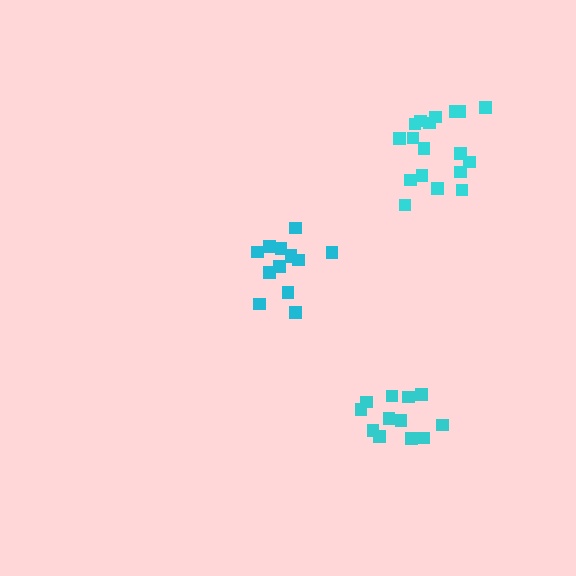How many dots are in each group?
Group 1: 18 dots, Group 2: 13 dots, Group 3: 12 dots (43 total).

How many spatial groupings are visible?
There are 3 spatial groupings.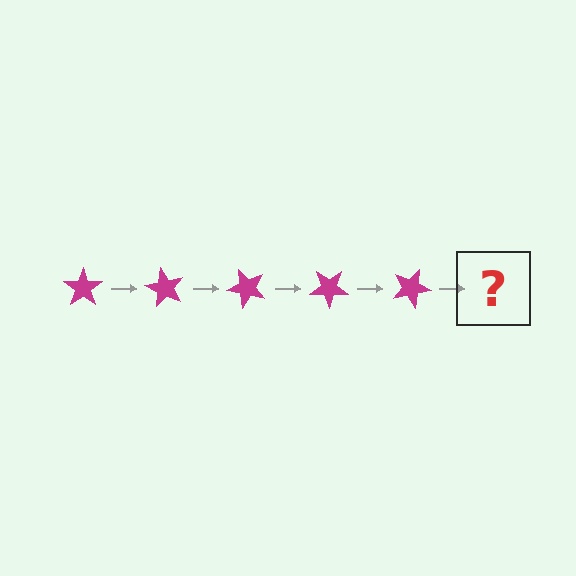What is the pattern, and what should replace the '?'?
The pattern is that the star rotates 60 degrees each step. The '?' should be a magenta star rotated 300 degrees.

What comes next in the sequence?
The next element should be a magenta star rotated 300 degrees.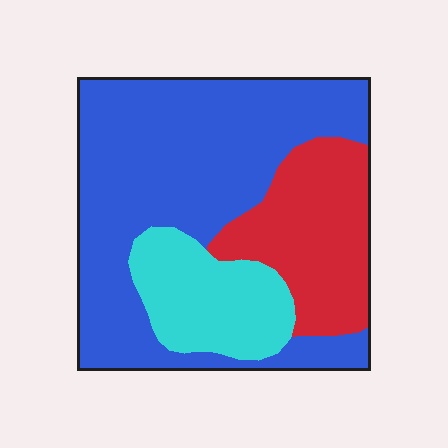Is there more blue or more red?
Blue.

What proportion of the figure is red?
Red covers roughly 25% of the figure.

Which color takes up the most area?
Blue, at roughly 60%.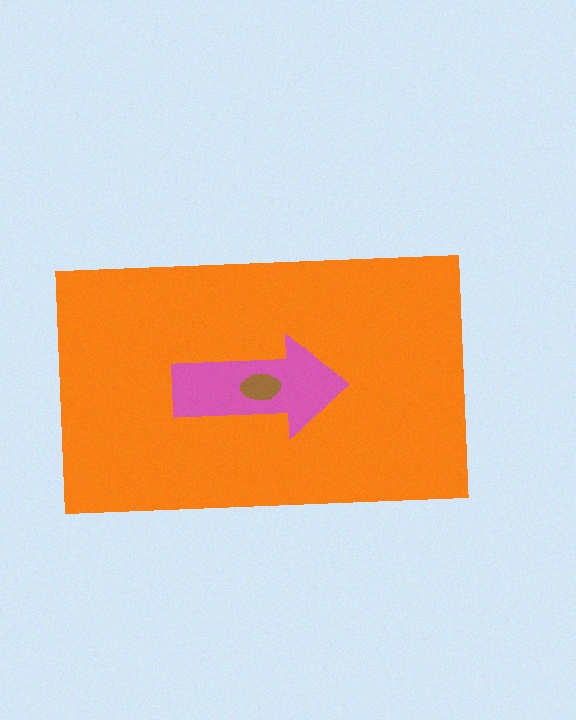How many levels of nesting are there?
3.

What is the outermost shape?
The orange rectangle.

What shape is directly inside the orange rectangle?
The pink arrow.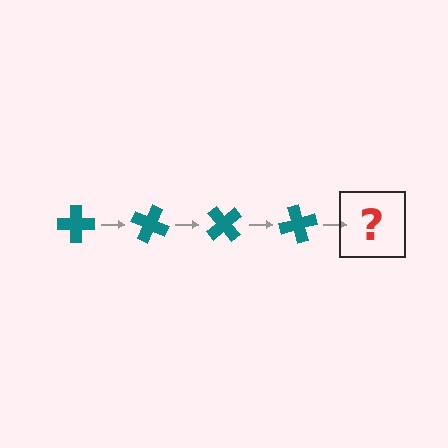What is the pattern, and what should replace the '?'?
The pattern is that the cross rotates 25 degrees each step. The '?' should be a teal cross rotated 100 degrees.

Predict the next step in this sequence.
The next step is a teal cross rotated 100 degrees.